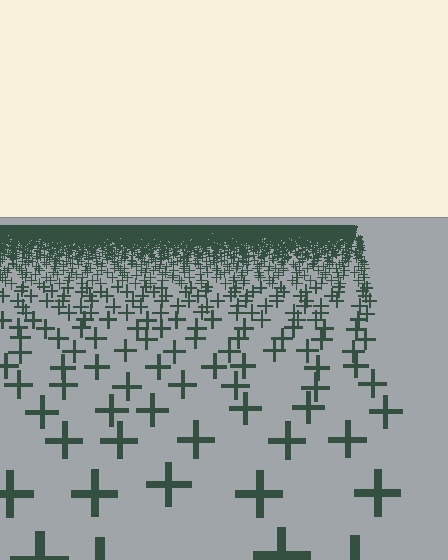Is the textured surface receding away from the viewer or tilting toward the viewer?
The surface is receding away from the viewer. Texture elements get smaller and denser toward the top.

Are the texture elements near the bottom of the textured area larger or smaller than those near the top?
Larger. Near the bottom, elements are closer to the viewer and appear at a bigger on-screen size.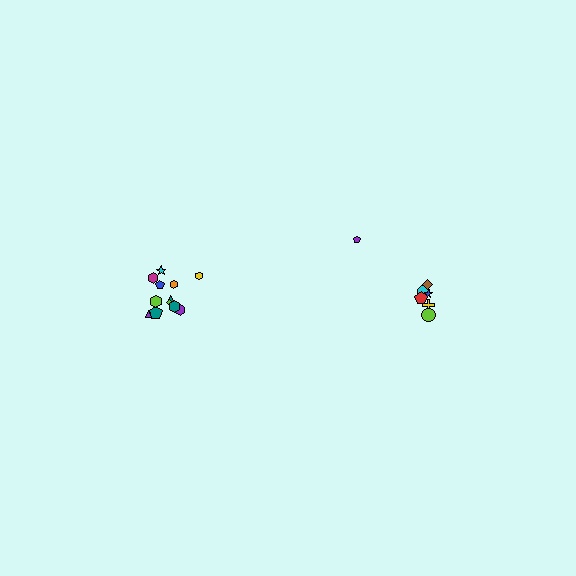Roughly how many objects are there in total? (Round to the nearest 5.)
Roughly 20 objects in total.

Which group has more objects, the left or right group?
The left group.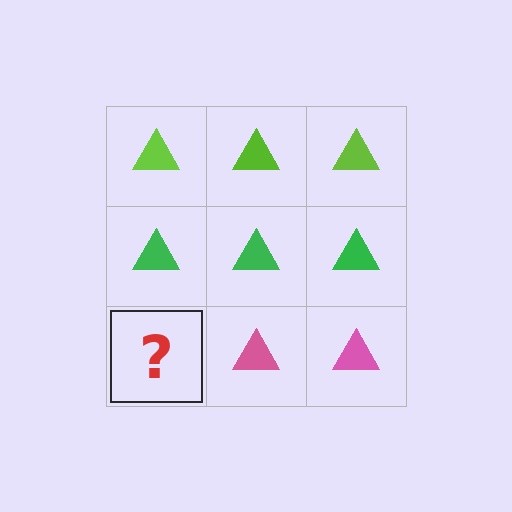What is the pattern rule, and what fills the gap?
The rule is that each row has a consistent color. The gap should be filled with a pink triangle.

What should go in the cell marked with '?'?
The missing cell should contain a pink triangle.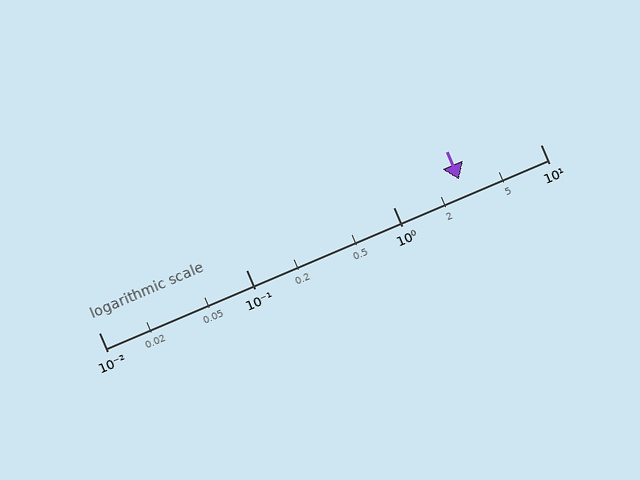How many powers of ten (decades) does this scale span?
The scale spans 3 decades, from 0.01 to 10.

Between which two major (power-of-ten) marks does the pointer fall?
The pointer is between 1 and 10.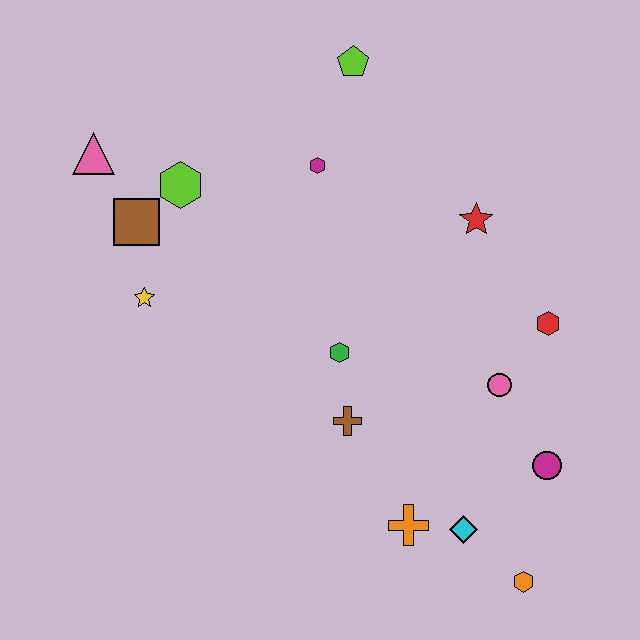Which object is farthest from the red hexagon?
The pink triangle is farthest from the red hexagon.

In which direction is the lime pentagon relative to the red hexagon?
The lime pentagon is above the red hexagon.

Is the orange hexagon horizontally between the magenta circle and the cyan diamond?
Yes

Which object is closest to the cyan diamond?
The orange cross is closest to the cyan diamond.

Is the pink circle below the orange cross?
No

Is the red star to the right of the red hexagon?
No